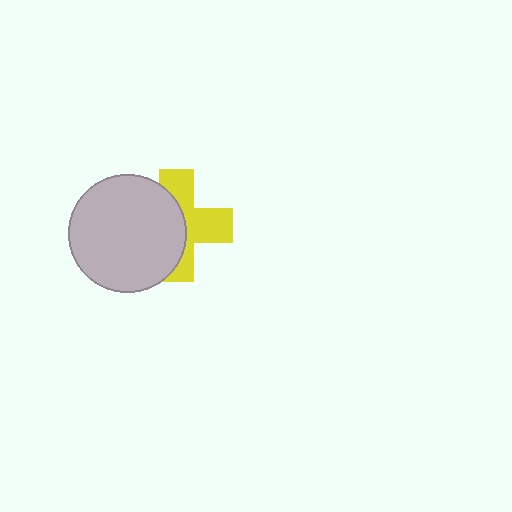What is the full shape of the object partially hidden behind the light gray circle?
The partially hidden object is a yellow cross.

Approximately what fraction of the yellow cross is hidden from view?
Roughly 50% of the yellow cross is hidden behind the light gray circle.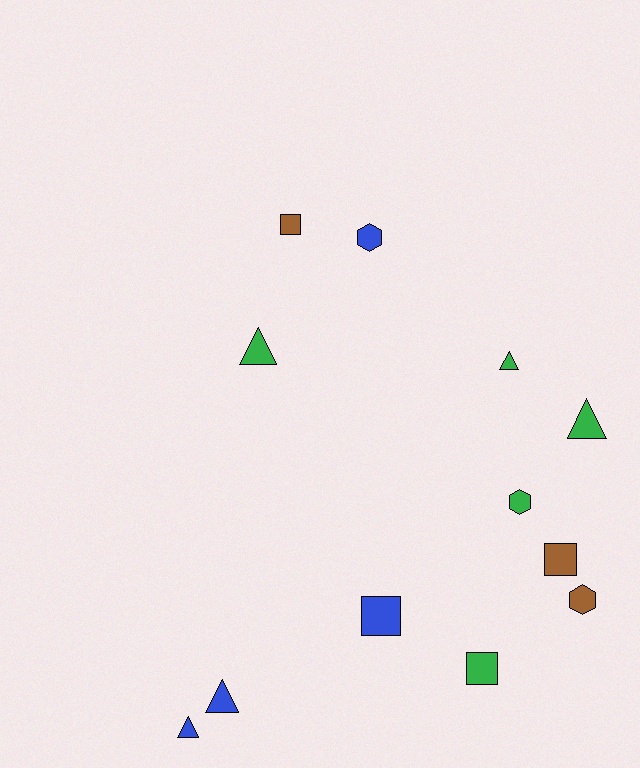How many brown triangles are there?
There are no brown triangles.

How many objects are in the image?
There are 12 objects.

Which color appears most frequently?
Green, with 5 objects.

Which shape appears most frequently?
Triangle, with 5 objects.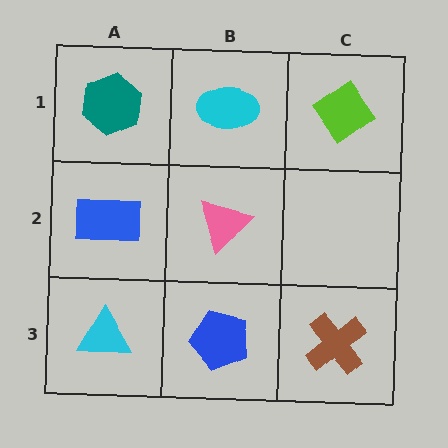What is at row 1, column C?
A lime diamond.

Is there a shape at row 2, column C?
No, that cell is empty.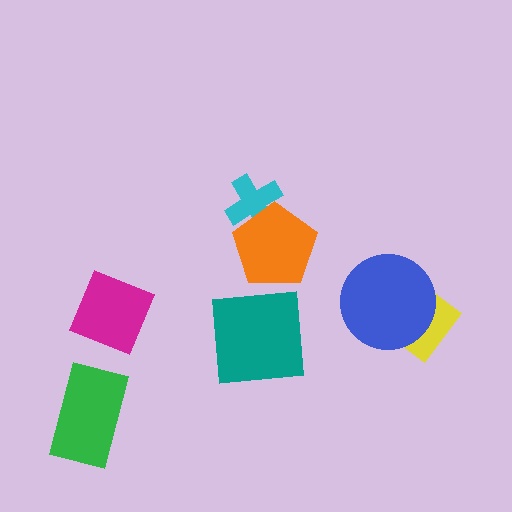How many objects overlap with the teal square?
0 objects overlap with the teal square.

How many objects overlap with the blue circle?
1 object overlaps with the blue circle.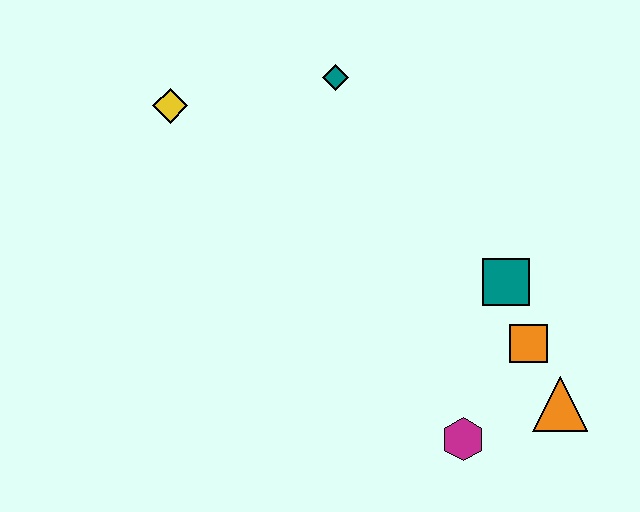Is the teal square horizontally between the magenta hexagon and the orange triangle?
Yes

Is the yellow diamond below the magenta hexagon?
No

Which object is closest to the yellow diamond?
The teal diamond is closest to the yellow diamond.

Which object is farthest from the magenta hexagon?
The yellow diamond is farthest from the magenta hexagon.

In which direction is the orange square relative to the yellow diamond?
The orange square is to the right of the yellow diamond.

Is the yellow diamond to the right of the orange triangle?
No